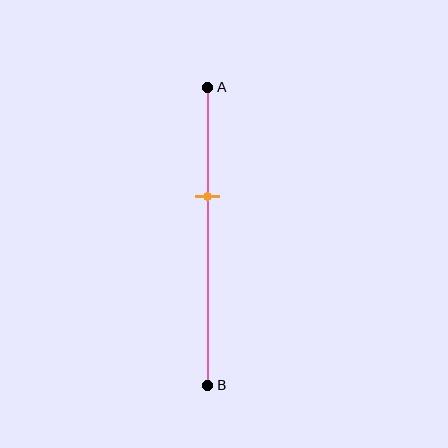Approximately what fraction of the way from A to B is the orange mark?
The orange mark is approximately 35% of the way from A to B.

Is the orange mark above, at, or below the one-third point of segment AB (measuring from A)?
The orange mark is below the one-third point of segment AB.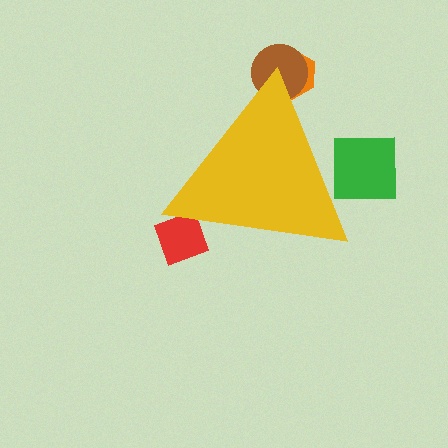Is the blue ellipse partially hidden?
Yes, the blue ellipse is partially hidden behind the yellow triangle.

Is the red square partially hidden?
Yes, the red square is partially hidden behind the yellow triangle.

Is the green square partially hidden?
Yes, the green square is partially hidden behind the yellow triangle.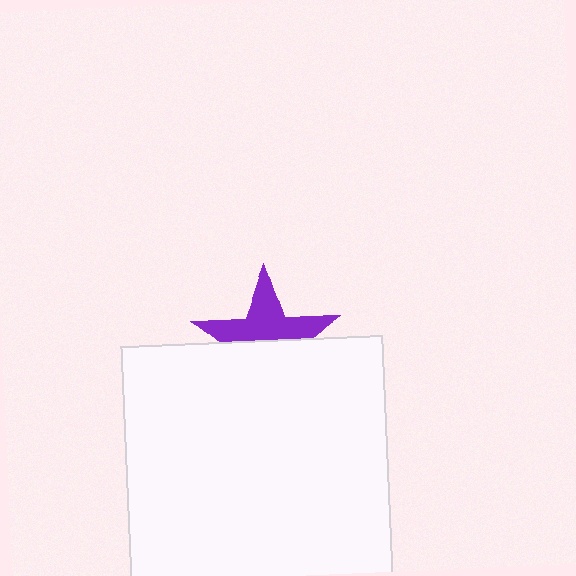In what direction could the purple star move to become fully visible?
The purple star could move up. That would shift it out from behind the white square entirely.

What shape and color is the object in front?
The object in front is a white square.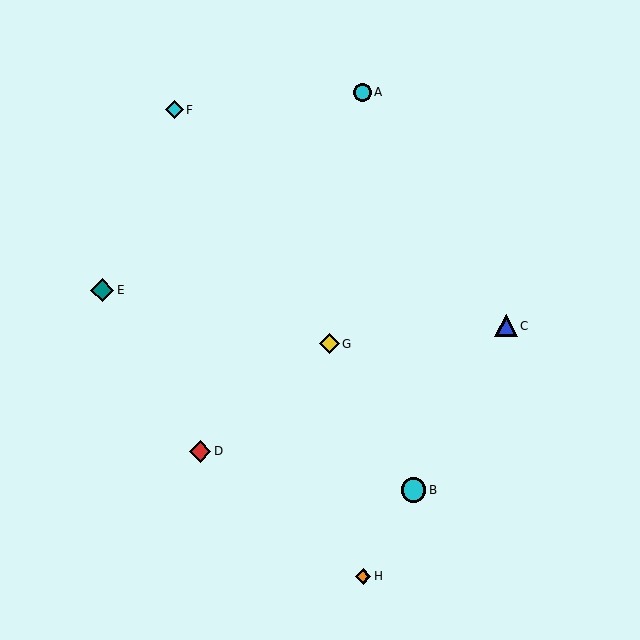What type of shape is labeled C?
Shape C is a blue triangle.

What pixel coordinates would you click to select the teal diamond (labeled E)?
Click at (102, 290) to select the teal diamond E.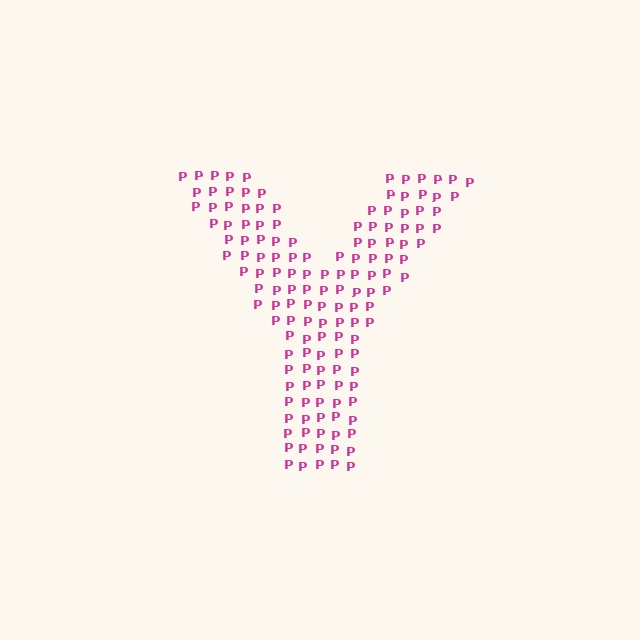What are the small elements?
The small elements are letter P's.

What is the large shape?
The large shape is the letter Y.